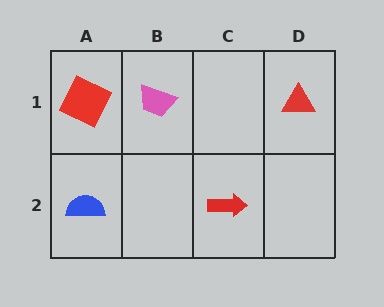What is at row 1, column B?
A pink trapezoid.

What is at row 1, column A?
A red square.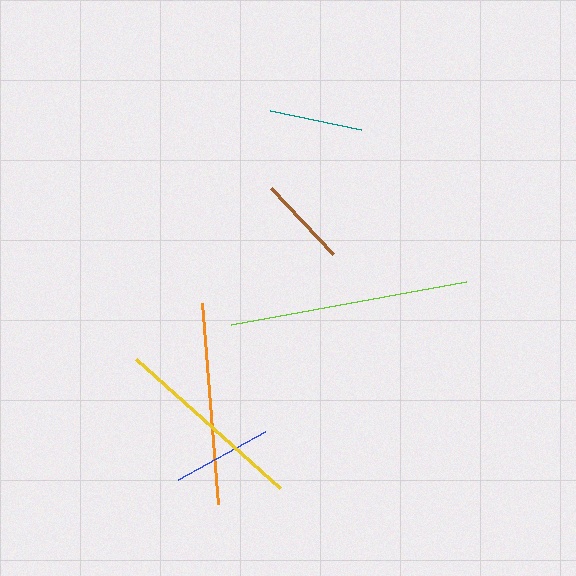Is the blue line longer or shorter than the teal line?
The blue line is longer than the teal line.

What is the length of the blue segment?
The blue segment is approximately 100 pixels long.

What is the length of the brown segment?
The brown segment is approximately 90 pixels long.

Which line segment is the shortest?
The brown line is the shortest at approximately 90 pixels.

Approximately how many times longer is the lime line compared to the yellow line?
The lime line is approximately 1.2 times the length of the yellow line.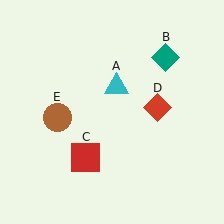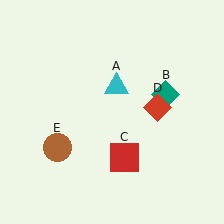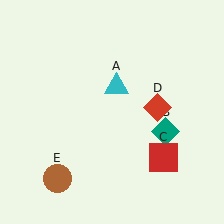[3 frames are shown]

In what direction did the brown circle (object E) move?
The brown circle (object E) moved down.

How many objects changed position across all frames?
3 objects changed position: teal diamond (object B), red square (object C), brown circle (object E).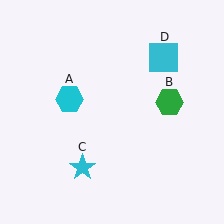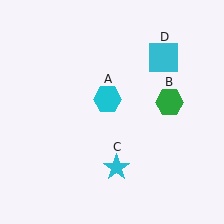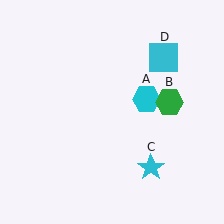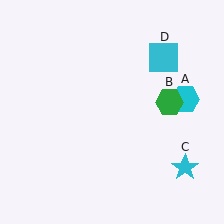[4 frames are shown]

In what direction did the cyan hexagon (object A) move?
The cyan hexagon (object A) moved right.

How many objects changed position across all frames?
2 objects changed position: cyan hexagon (object A), cyan star (object C).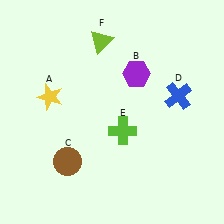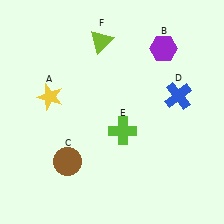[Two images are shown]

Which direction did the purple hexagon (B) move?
The purple hexagon (B) moved right.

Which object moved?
The purple hexagon (B) moved right.